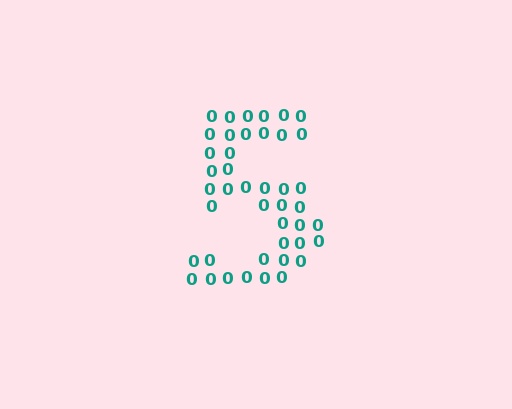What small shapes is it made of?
It is made of small digit 0's.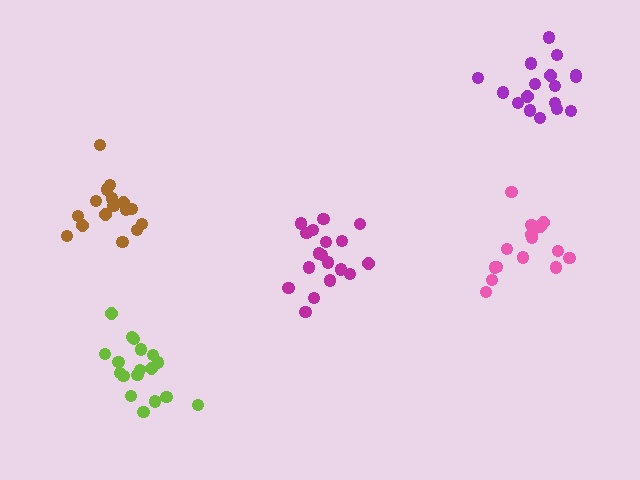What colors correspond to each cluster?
The clusters are colored: brown, pink, magenta, lime, purple.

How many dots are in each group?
Group 1: 16 dots, Group 2: 15 dots, Group 3: 18 dots, Group 4: 18 dots, Group 5: 17 dots (84 total).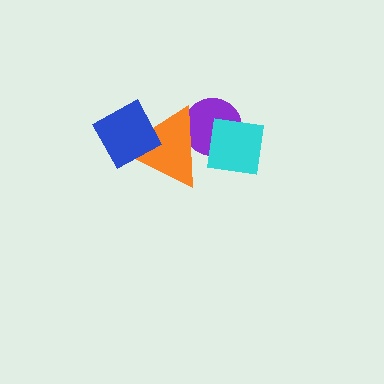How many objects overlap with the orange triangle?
3 objects overlap with the orange triangle.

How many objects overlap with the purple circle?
2 objects overlap with the purple circle.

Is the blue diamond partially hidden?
No, no other shape covers it.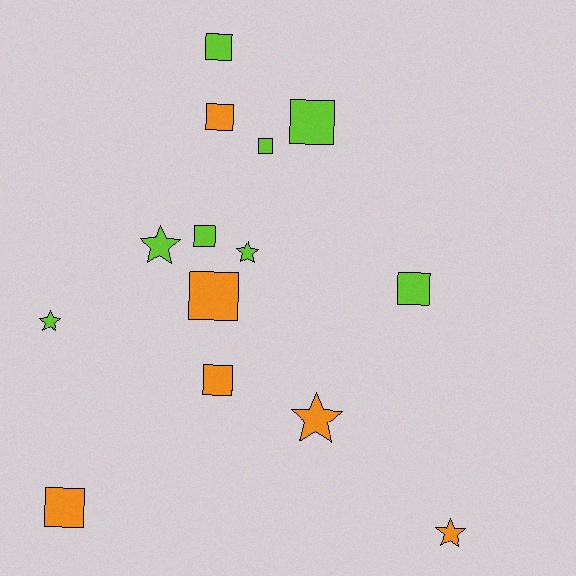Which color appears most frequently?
Lime, with 8 objects.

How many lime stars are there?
There are 3 lime stars.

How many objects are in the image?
There are 14 objects.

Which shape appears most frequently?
Square, with 9 objects.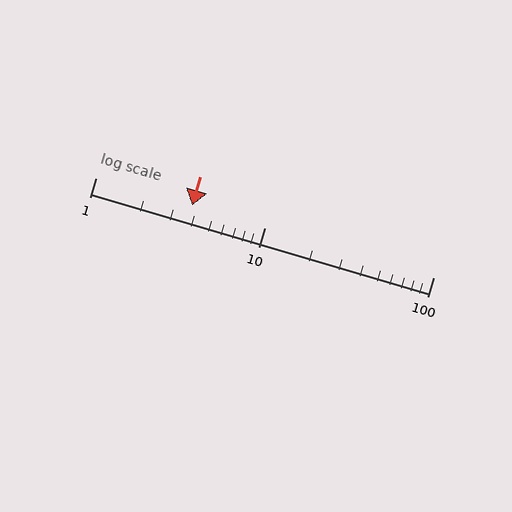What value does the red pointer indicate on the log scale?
The pointer indicates approximately 3.7.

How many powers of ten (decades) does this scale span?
The scale spans 2 decades, from 1 to 100.